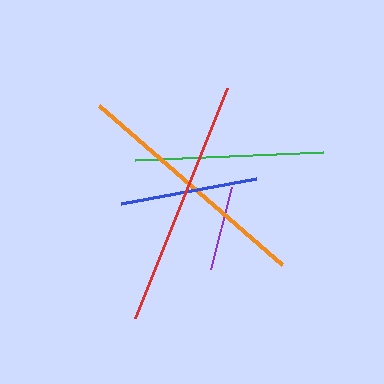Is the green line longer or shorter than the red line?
The red line is longer than the green line.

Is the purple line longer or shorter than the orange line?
The orange line is longer than the purple line.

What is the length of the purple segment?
The purple segment is approximately 84 pixels long.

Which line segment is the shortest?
The purple line is the shortest at approximately 84 pixels.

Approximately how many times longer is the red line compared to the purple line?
The red line is approximately 3.0 times the length of the purple line.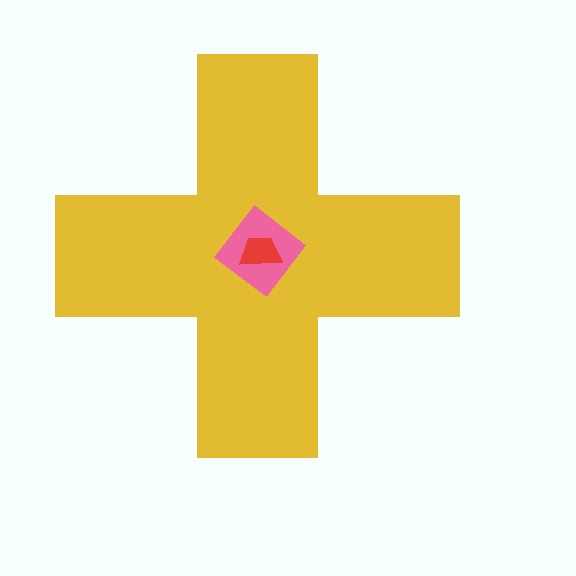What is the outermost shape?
The yellow cross.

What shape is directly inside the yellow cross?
The pink diamond.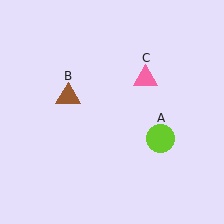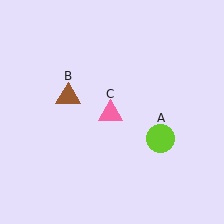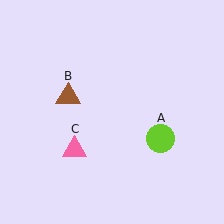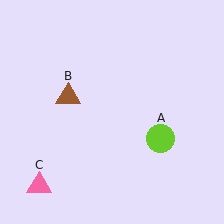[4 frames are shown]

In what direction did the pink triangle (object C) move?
The pink triangle (object C) moved down and to the left.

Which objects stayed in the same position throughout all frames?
Lime circle (object A) and brown triangle (object B) remained stationary.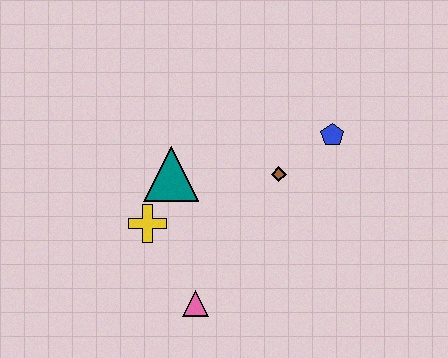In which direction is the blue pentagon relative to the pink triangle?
The blue pentagon is above the pink triangle.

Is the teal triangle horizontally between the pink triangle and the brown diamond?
No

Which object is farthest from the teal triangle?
The blue pentagon is farthest from the teal triangle.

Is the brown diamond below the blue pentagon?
Yes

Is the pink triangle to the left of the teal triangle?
No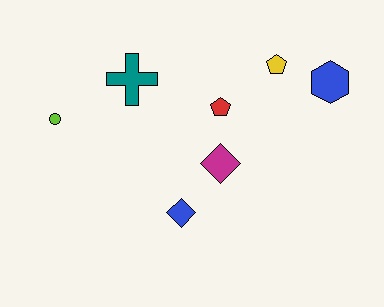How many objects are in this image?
There are 7 objects.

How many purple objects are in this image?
There are no purple objects.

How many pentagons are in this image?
There are 2 pentagons.